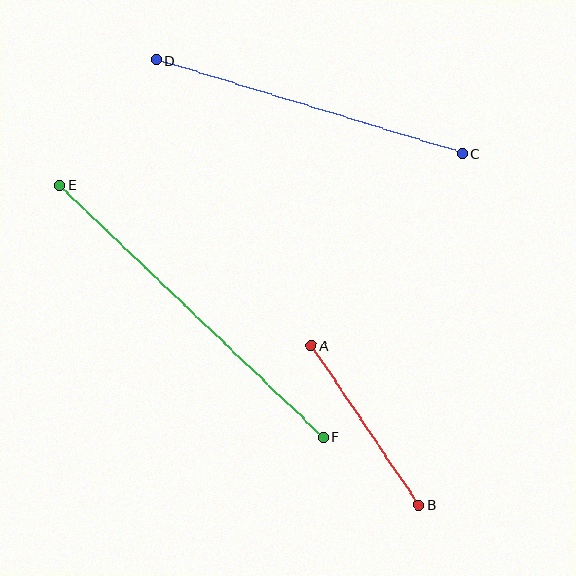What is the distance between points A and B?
The distance is approximately 193 pixels.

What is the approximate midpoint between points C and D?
The midpoint is at approximately (309, 107) pixels.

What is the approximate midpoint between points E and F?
The midpoint is at approximately (191, 311) pixels.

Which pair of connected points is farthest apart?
Points E and F are farthest apart.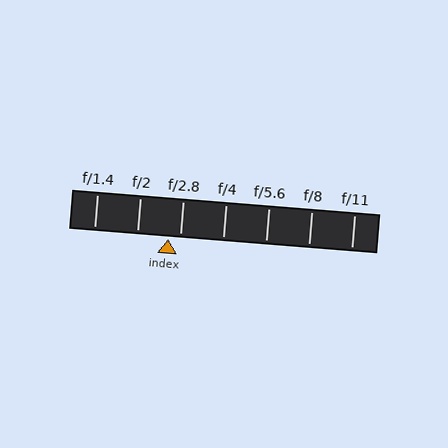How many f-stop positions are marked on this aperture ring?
There are 7 f-stop positions marked.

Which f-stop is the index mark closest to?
The index mark is closest to f/2.8.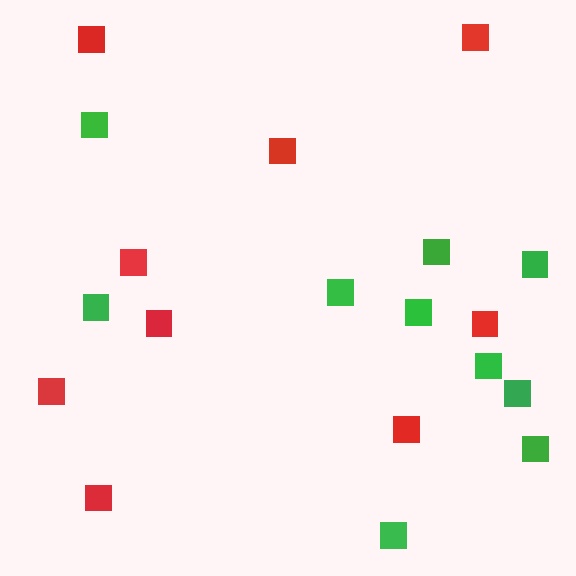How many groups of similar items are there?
There are 2 groups: one group of red squares (9) and one group of green squares (10).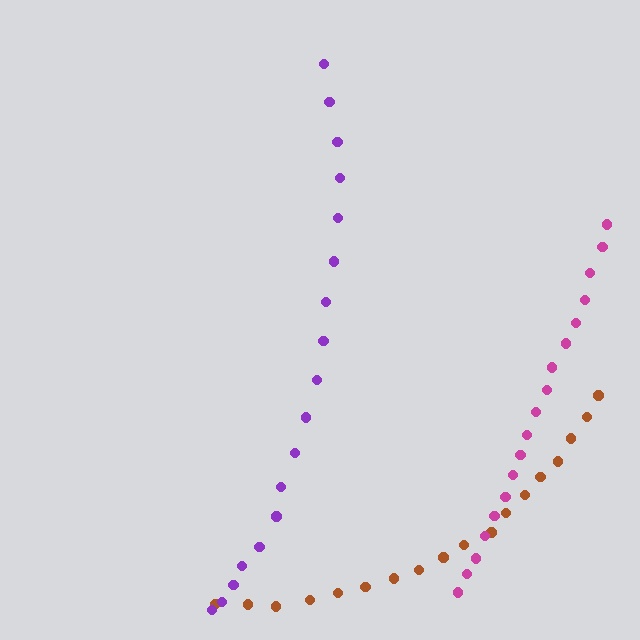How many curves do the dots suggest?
There are 3 distinct paths.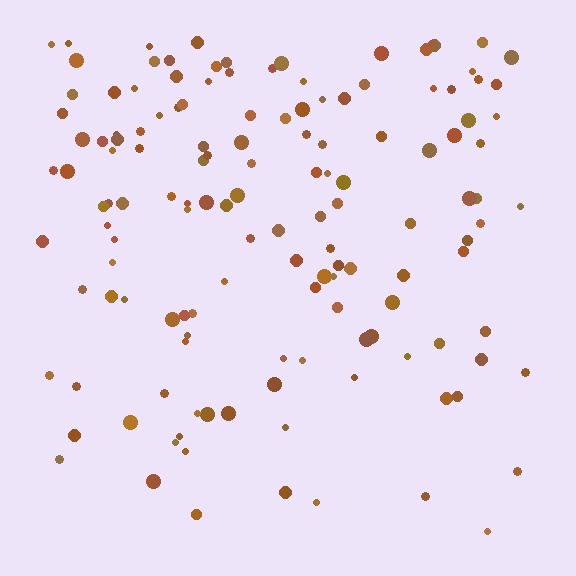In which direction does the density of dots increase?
From bottom to top, with the top side densest.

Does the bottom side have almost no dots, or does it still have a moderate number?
Still a moderate number, just noticeably fewer than the top.